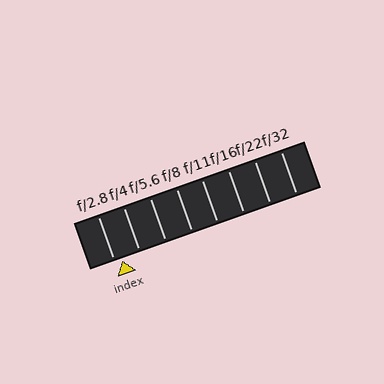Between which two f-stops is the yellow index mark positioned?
The index mark is between f/2.8 and f/4.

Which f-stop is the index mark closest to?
The index mark is closest to f/2.8.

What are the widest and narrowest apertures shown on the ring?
The widest aperture shown is f/2.8 and the narrowest is f/32.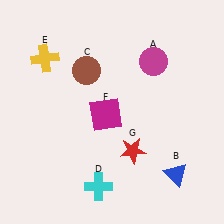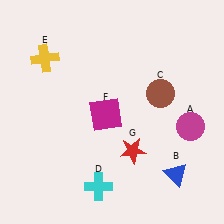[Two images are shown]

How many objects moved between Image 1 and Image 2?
2 objects moved between the two images.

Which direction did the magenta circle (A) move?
The magenta circle (A) moved down.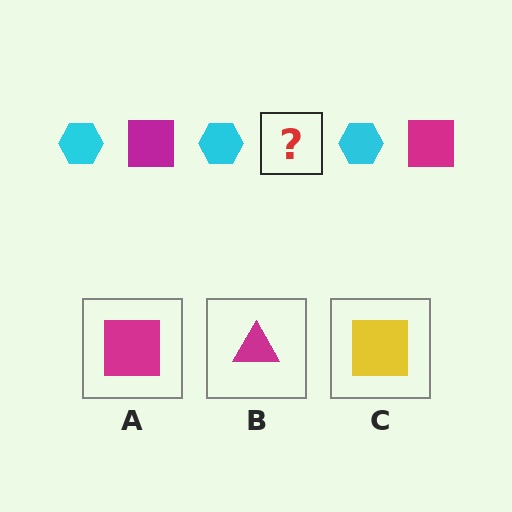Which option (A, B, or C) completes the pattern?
A.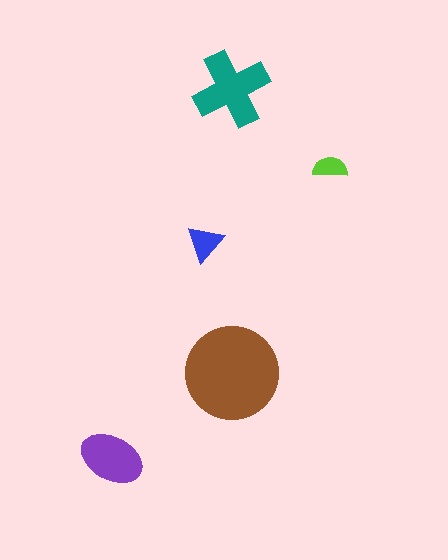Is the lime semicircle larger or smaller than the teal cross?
Smaller.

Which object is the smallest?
The lime semicircle.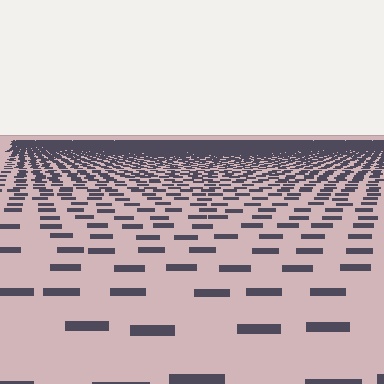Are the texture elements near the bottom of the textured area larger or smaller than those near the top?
Larger. Near the bottom, elements are closer to the viewer and appear at a bigger on-screen size.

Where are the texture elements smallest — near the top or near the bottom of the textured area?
Near the top.